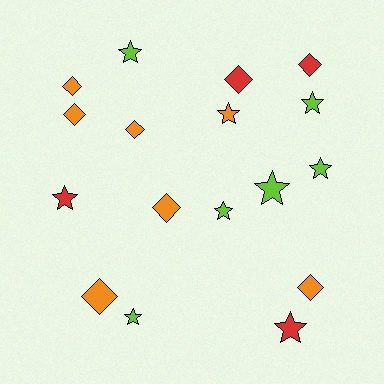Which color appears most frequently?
Orange, with 7 objects.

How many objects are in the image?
There are 17 objects.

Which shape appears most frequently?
Star, with 9 objects.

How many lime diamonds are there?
There are no lime diamonds.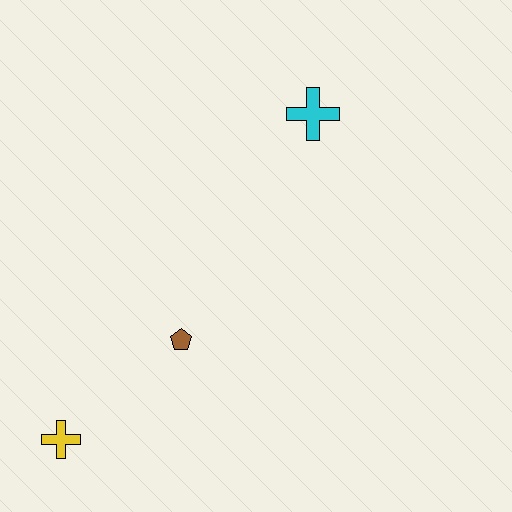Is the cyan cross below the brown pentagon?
No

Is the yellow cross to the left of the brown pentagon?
Yes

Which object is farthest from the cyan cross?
The yellow cross is farthest from the cyan cross.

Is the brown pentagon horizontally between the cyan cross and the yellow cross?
Yes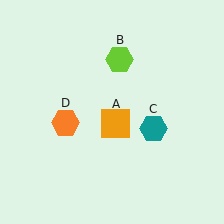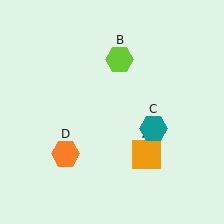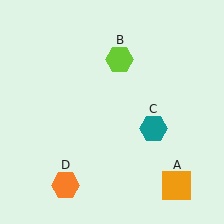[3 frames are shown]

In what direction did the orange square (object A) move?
The orange square (object A) moved down and to the right.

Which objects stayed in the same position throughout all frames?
Lime hexagon (object B) and teal hexagon (object C) remained stationary.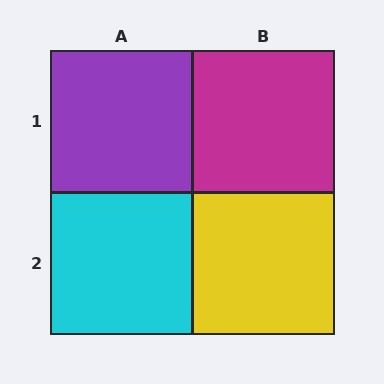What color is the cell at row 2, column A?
Cyan.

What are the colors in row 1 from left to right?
Purple, magenta.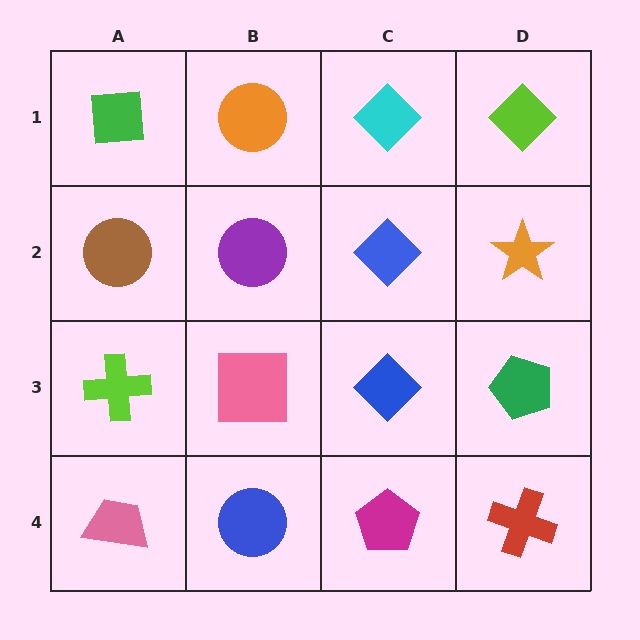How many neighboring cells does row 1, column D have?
2.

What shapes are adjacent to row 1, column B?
A purple circle (row 2, column B), a green square (row 1, column A), a cyan diamond (row 1, column C).